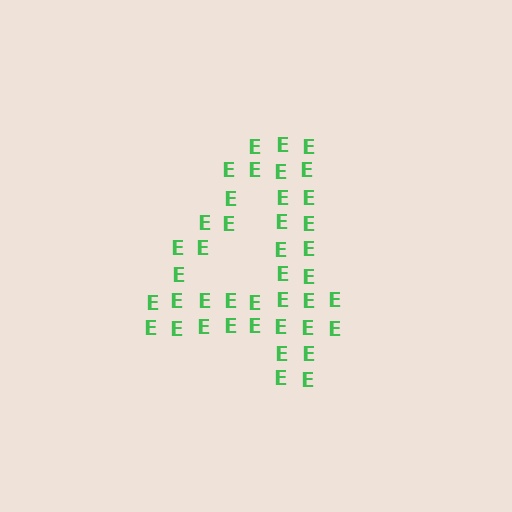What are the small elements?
The small elements are letter E's.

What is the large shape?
The large shape is the digit 4.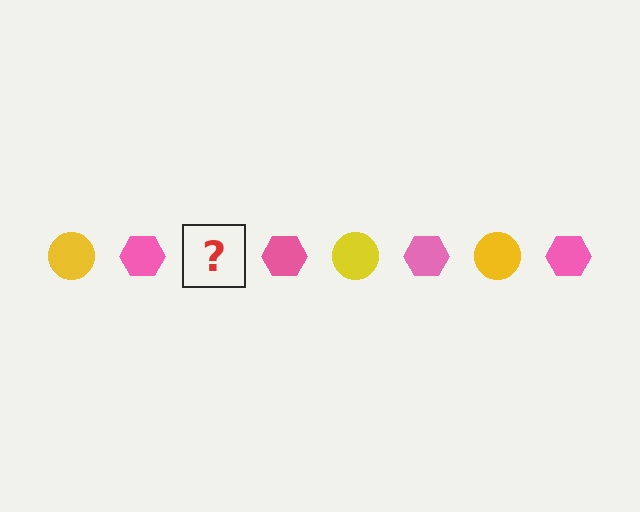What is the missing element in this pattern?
The missing element is a yellow circle.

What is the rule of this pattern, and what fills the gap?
The rule is that the pattern alternates between yellow circle and pink hexagon. The gap should be filled with a yellow circle.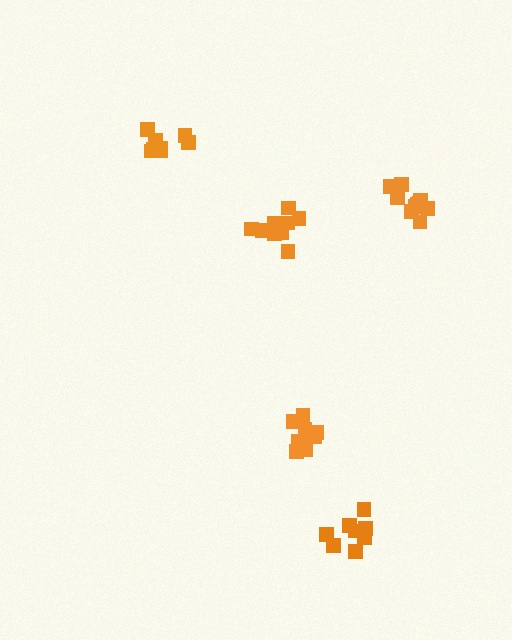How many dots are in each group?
Group 1: 8 dots, Group 2: 11 dots, Group 3: 8 dots, Group 4: 9 dots, Group 5: 9 dots (45 total).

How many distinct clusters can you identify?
There are 5 distinct clusters.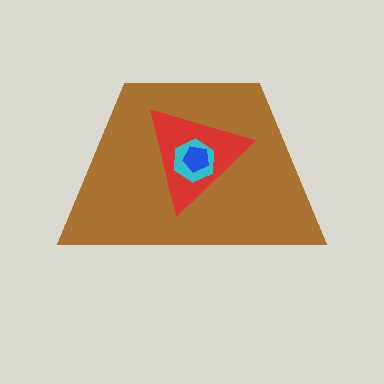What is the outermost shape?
The brown trapezoid.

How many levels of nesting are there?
4.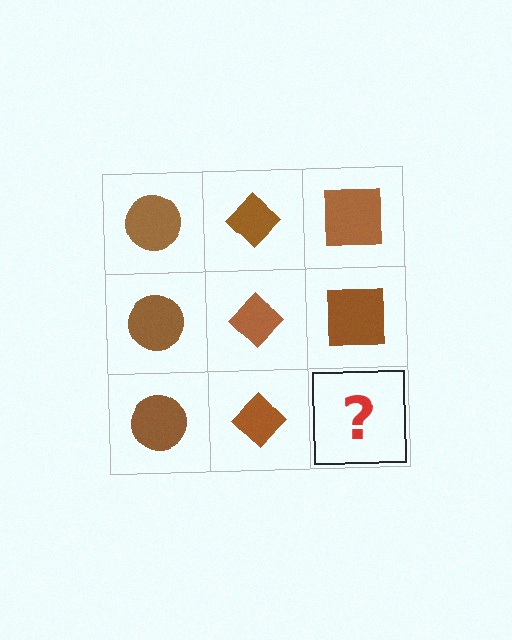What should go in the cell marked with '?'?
The missing cell should contain a brown square.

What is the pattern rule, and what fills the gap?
The rule is that each column has a consistent shape. The gap should be filled with a brown square.